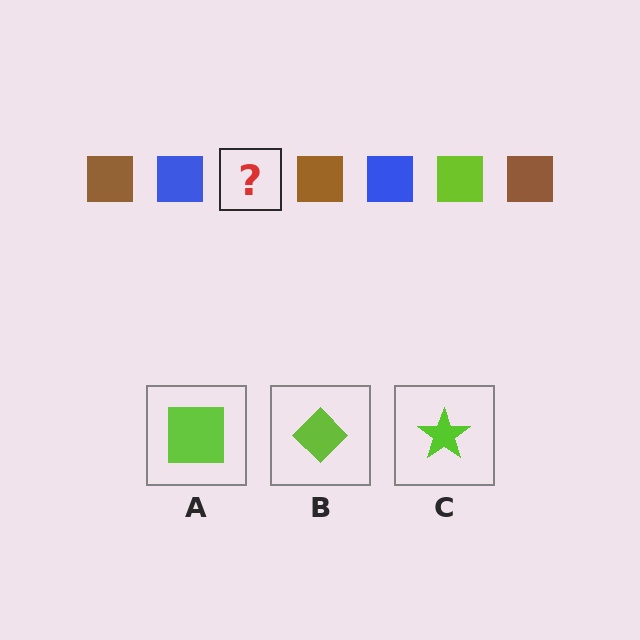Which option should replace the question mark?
Option A.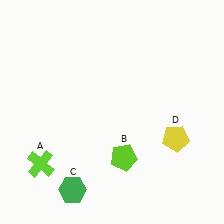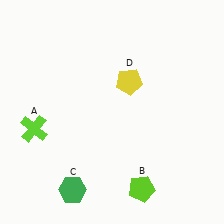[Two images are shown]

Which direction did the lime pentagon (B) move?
The lime pentagon (B) moved down.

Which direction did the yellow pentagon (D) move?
The yellow pentagon (D) moved up.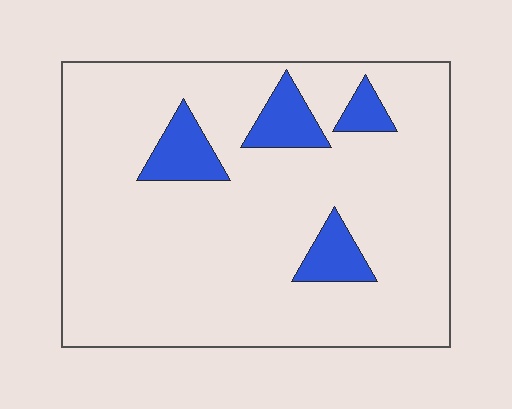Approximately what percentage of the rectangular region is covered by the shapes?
Approximately 10%.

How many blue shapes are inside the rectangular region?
4.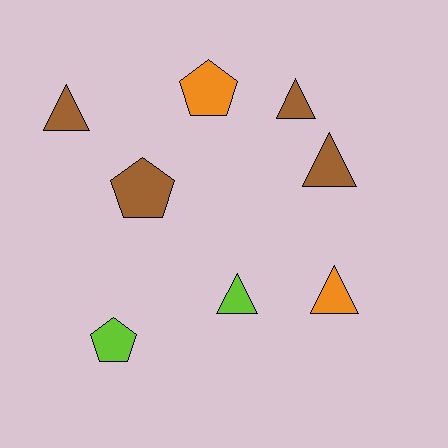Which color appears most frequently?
Brown, with 4 objects.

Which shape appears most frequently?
Triangle, with 5 objects.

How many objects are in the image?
There are 8 objects.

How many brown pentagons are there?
There is 1 brown pentagon.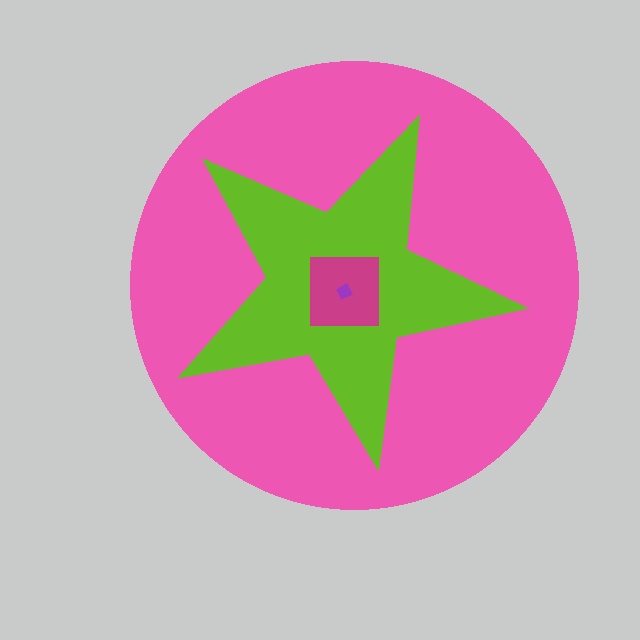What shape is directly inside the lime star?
The magenta square.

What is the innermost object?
The purple diamond.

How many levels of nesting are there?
4.